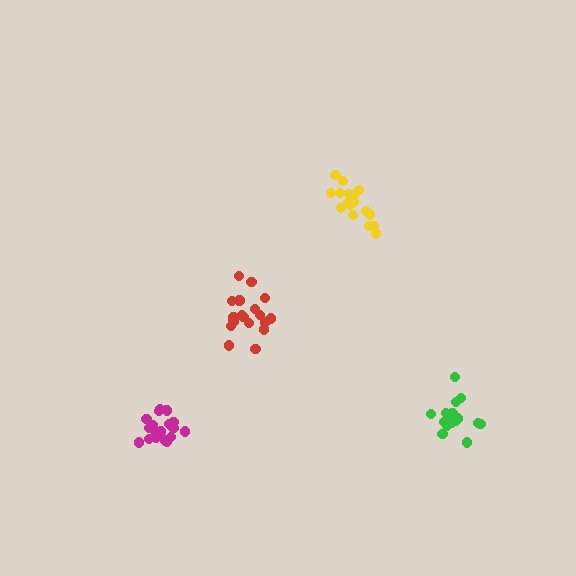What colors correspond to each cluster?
The clusters are colored: yellow, green, magenta, red.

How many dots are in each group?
Group 1: 17 dots, Group 2: 17 dots, Group 3: 20 dots, Group 4: 18 dots (72 total).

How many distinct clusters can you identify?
There are 4 distinct clusters.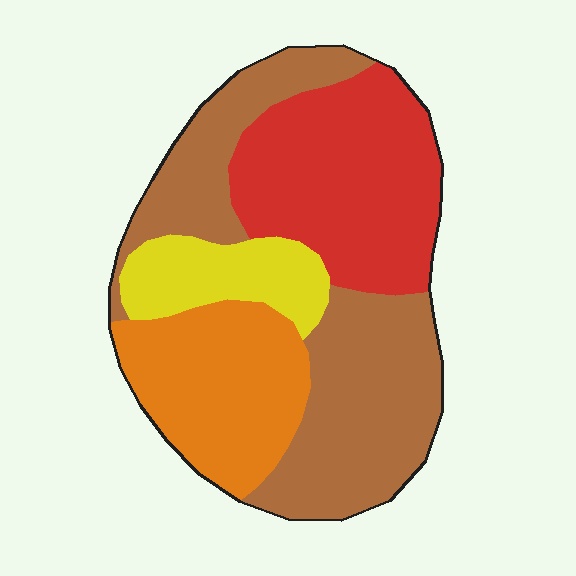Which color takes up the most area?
Brown, at roughly 40%.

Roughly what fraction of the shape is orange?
Orange takes up about one fifth (1/5) of the shape.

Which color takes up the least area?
Yellow, at roughly 10%.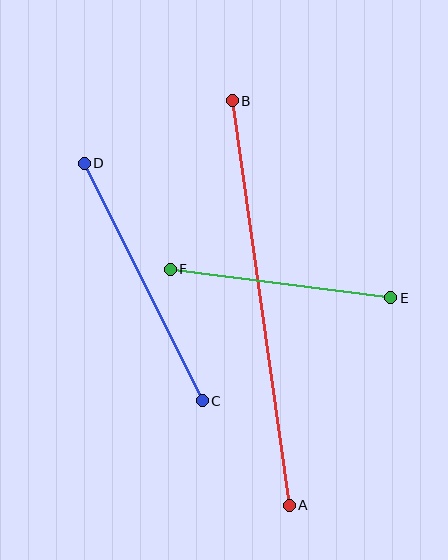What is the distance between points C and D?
The distance is approximately 265 pixels.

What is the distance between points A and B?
The distance is approximately 408 pixels.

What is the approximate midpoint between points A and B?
The midpoint is at approximately (261, 303) pixels.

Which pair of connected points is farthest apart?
Points A and B are farthest apart.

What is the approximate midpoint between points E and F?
The midpoint is at approximately (280, 284) pixels.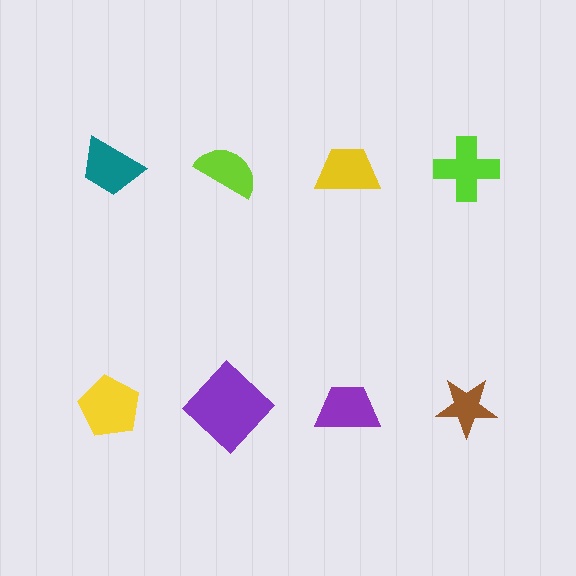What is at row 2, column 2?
A purple diamond.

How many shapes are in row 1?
4 shapes.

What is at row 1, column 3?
A yellow trapezoid.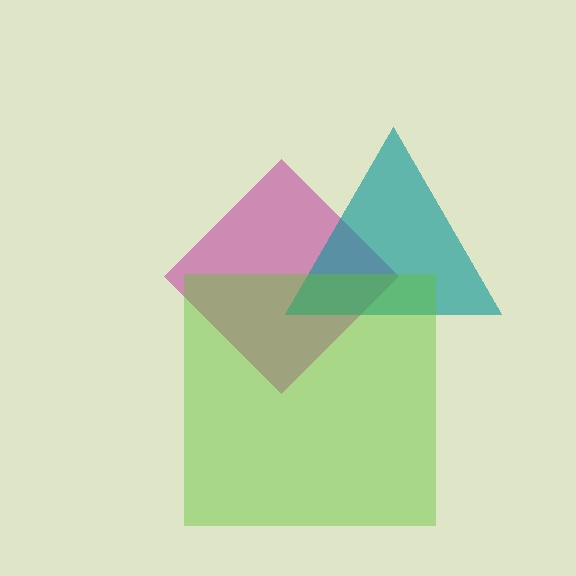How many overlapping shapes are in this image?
There are 3 overlapping shapes in the image.